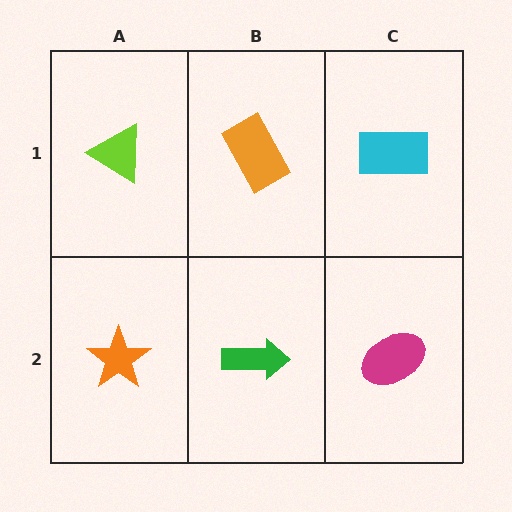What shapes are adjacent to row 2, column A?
A lime triangle (row 1, column A), a green arrow (row 2, column B).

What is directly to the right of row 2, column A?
A green arrow.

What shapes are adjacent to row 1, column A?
An orange star (row 2, column A), an orange rectangle (row 1, column B).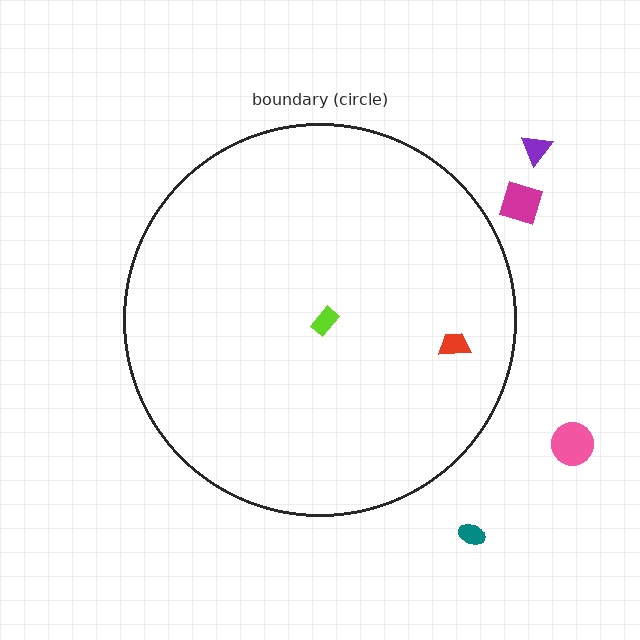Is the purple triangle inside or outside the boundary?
Outside.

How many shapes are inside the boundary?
2 inside, 4 outside.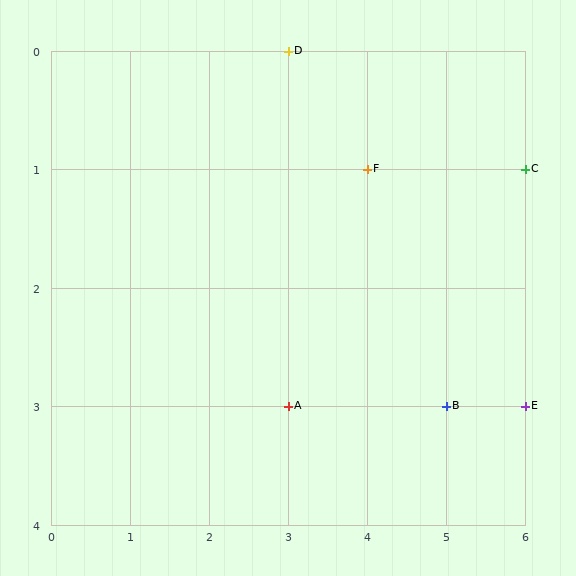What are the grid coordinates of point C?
Point C is at grid coordinates (6, 1).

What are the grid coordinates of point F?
Point F is at grid coordinates (4, 1).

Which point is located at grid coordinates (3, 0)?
Point D is at (3, 0).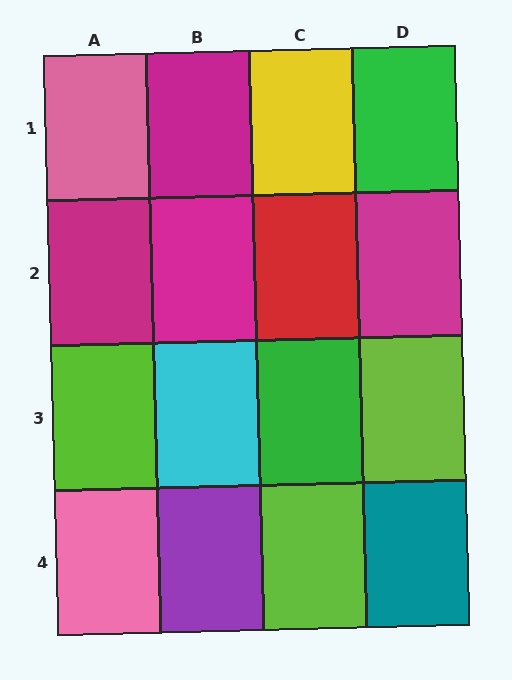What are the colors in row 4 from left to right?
Pink, purple, lime, teal.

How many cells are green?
2 cells are green.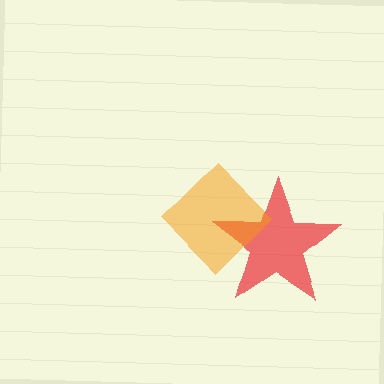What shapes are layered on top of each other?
The layered shapes are: a red star, an orange diamond.